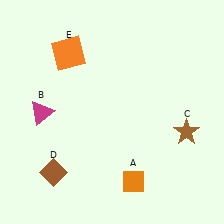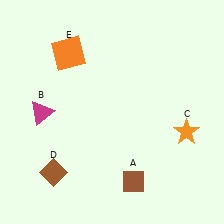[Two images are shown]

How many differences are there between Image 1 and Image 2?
There are 2 differences between the two images.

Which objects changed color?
A changed from orange to brown. C changed from brown to orange.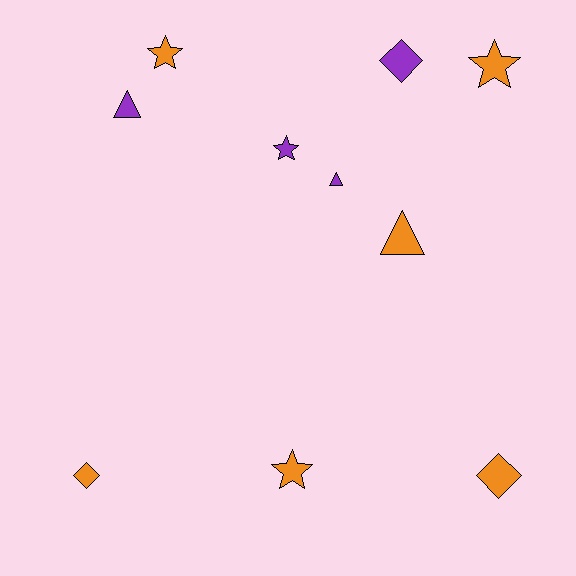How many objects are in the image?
There are 10 objects.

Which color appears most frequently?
Orange, with 6 objects.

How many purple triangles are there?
There are 2 purple triangles.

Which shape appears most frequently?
Star, with 4 objects.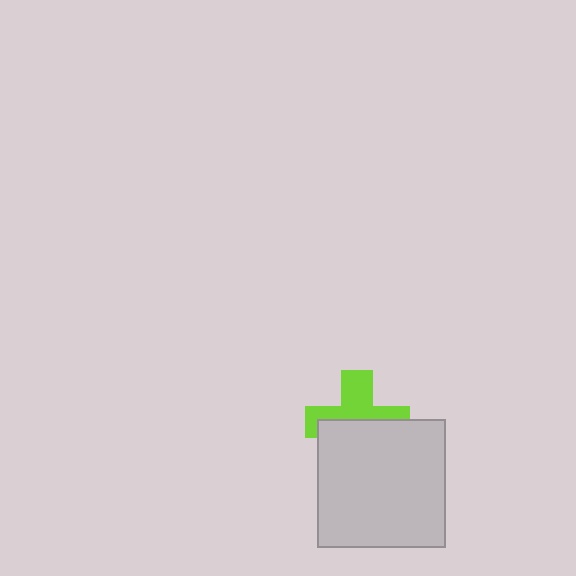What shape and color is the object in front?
The object in front is a light gray square.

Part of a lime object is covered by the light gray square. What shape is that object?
It is a cross.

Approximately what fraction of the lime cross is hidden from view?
Roughly 50% of the lime cross is hidden behind the light gray square.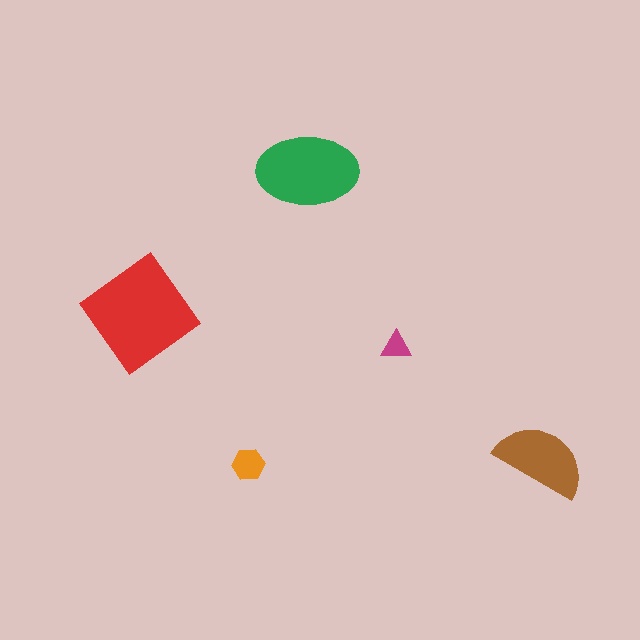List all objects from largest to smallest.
The red diamond, the green ellipse, the brown semicircle, the orange hexagon, the magenta triangle.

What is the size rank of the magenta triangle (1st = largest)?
5th.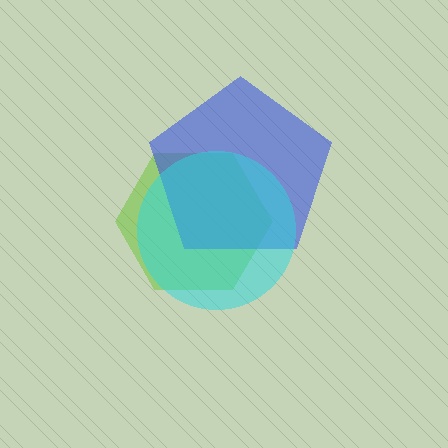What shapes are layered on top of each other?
The layered shapes are: a lime hexagon, a blue pentagon, a cyan circle.